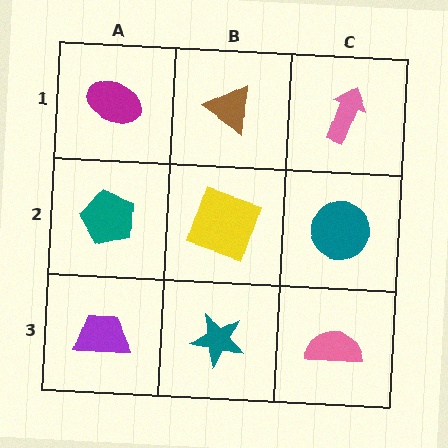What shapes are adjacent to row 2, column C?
A pink arrow (row 1, column C), a pink semicircle (row 3, column C), a yellow square (row 2, column B).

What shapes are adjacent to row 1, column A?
A teal pentagon (row 2, column A), a brown triangle (row 1, column B).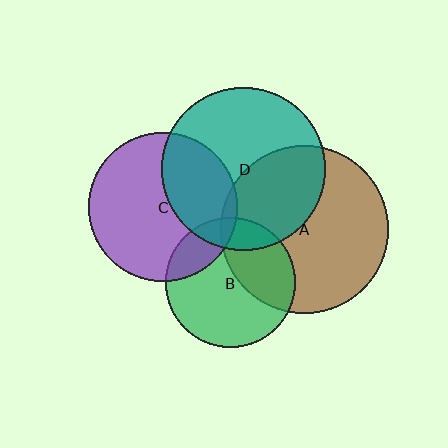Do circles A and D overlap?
Yes.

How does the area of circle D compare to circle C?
Approximately 1.2 times.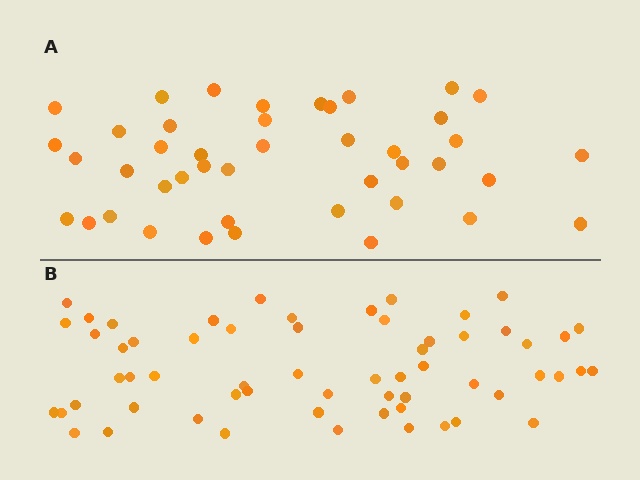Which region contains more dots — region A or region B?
Region B (the bottom region) has more dots.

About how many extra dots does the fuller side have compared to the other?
Region B has approximately 15 more dots than region A.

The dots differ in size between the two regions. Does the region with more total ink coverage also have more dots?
No. Region A has more total ink coverage because its dots are larger, but region B actually contains more individual dots. Total area can be misleading — the number of items is what matters here.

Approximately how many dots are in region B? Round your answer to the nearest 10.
About 60 dots.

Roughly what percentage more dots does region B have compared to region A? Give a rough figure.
About 40% more.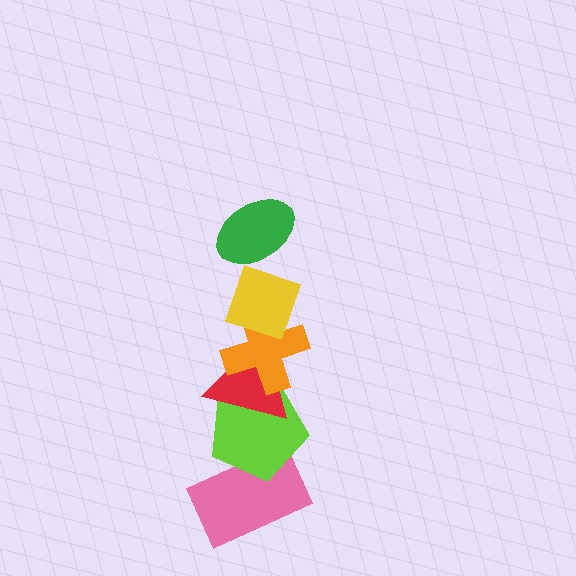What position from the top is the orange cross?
The orange cross is 3rd from the top.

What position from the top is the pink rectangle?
The pink rectangle is 6th from the top.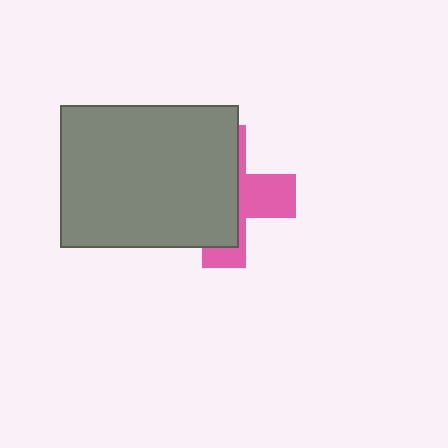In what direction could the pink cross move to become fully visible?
The pink cross could move right. That would shift it out from behind the gray rectangle entirely.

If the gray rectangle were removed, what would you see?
You would see the complete pink cross.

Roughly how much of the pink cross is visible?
A small part of it is visible (roughly 36%).